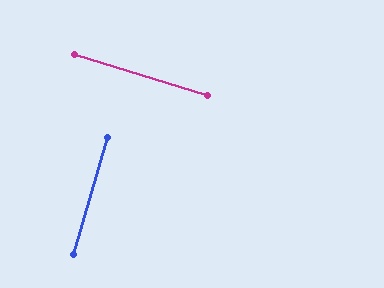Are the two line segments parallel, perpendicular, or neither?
Perpendicular — they meet at approximately 89°.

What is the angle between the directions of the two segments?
Approximately 89 degrees.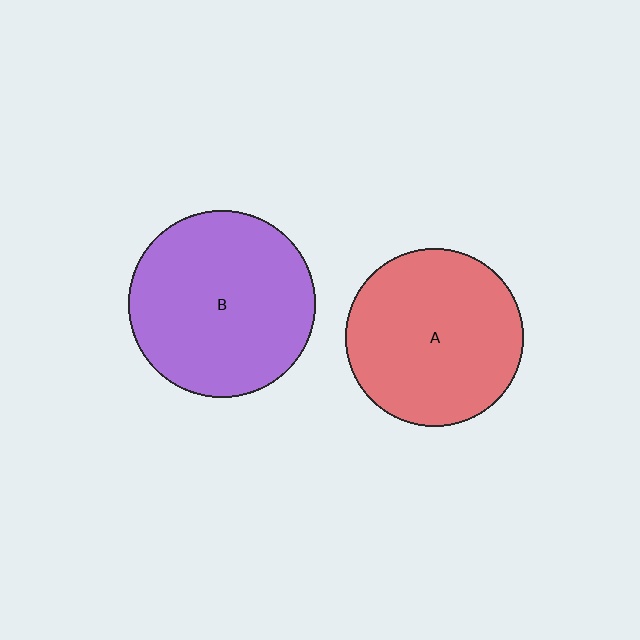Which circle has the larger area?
Circle B (purple).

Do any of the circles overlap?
No, none of the circles overlap.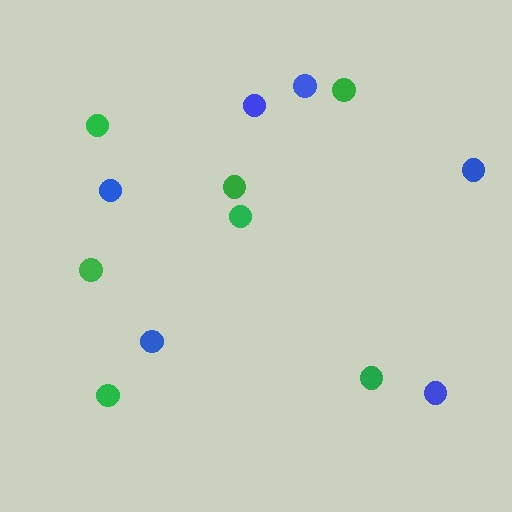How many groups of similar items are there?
There are 2 groups: one group of blue circles (6) and one group of green circles (7).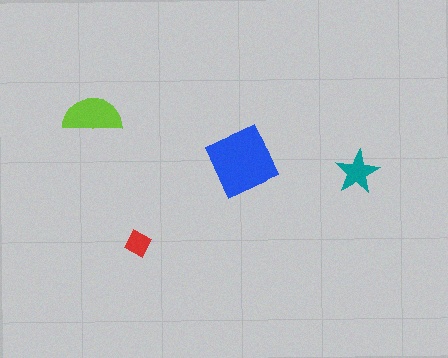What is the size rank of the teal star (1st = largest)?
3rd.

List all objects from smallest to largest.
The red diamond, the teal star, the lime semicircle, the blue square.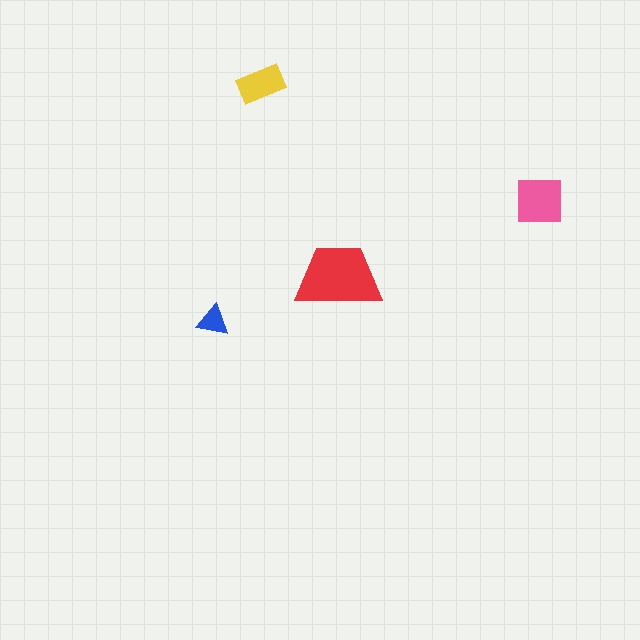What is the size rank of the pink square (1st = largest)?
2nd.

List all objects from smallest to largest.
The blue triangle, the yellow rectangle, the pink square, the red trapezoid.